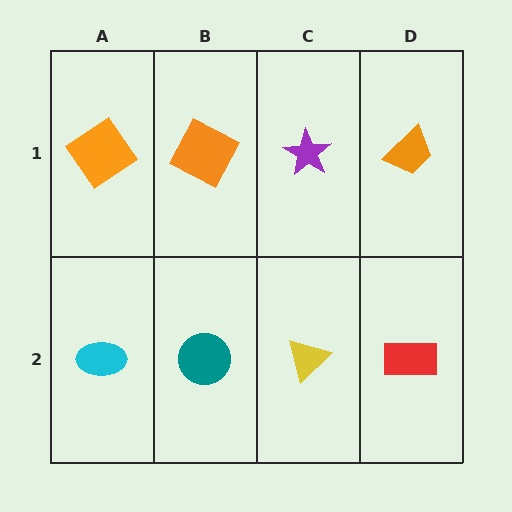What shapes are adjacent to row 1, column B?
A teal circle (row 2, column B), an orange diamond (row 1, column A), a purple star (row 1, column C).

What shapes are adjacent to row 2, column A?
An orange diamond (row 1, column A), a teal circle (row 2, column B).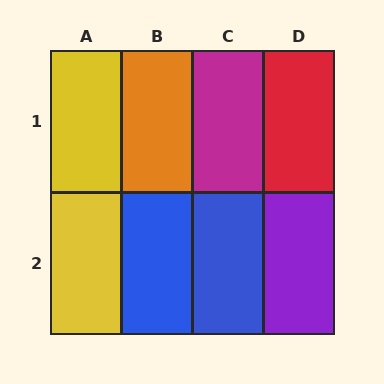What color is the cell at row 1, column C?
Magenta.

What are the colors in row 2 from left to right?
Yellow, blue, blue, purple.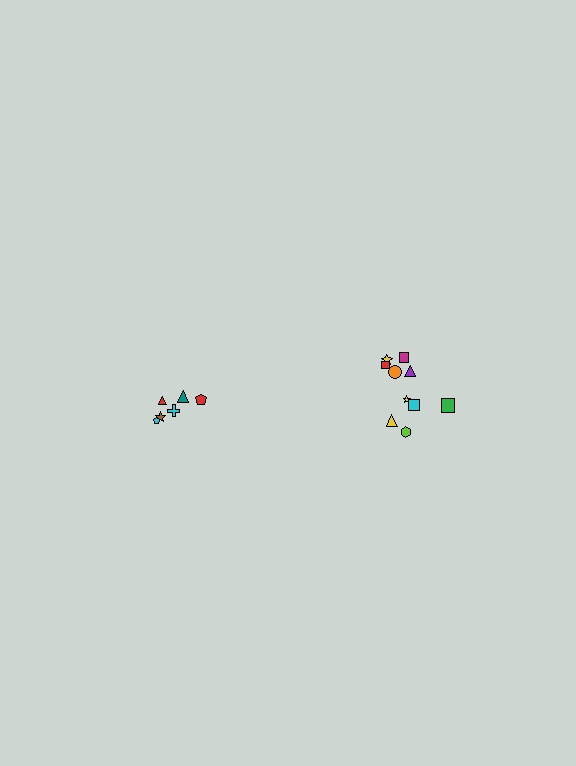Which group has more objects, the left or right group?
The right group.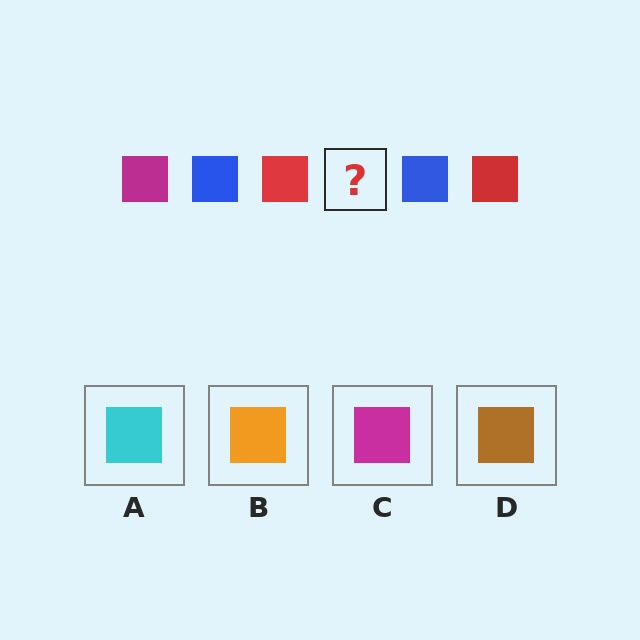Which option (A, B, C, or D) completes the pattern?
C.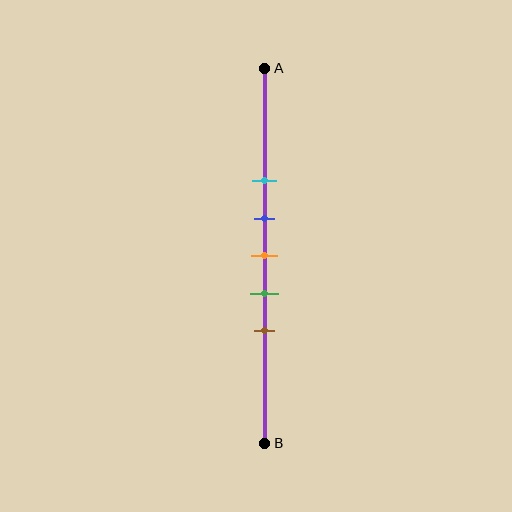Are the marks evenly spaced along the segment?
Yes, the marks are approximately evenly spaced.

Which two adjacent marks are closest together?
The blue and orange marks are the closest adjacent pair.